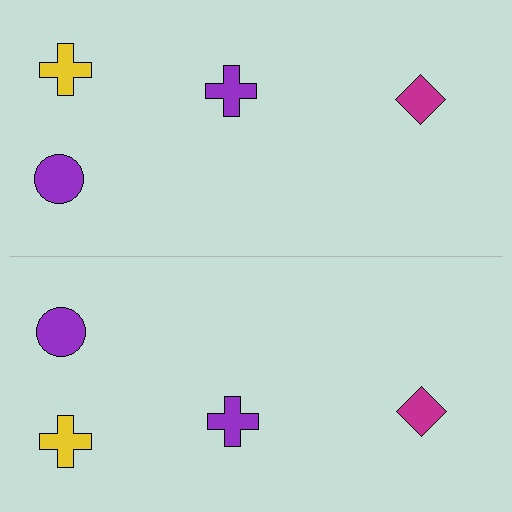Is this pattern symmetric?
Yes, this pattern has bilateral (reflection) symmetry.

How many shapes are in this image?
There are 8 shapes in this image.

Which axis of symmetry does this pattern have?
The pattern has a horizontal axis of symmetry running through the center of the image.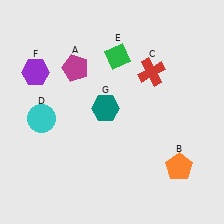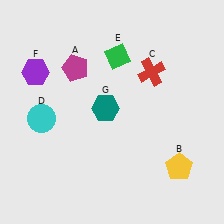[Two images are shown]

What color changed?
The pentagon (B) changed from orange in Image 1 to yellow in Image 2.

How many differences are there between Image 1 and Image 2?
There is 1 difference between the two images.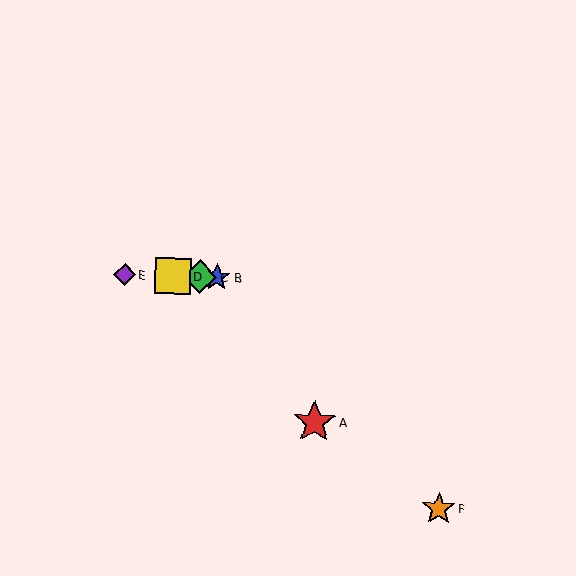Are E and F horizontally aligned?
No, E is at y≈275 and F is at y≈509.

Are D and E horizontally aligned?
Yes, both are at y≈276.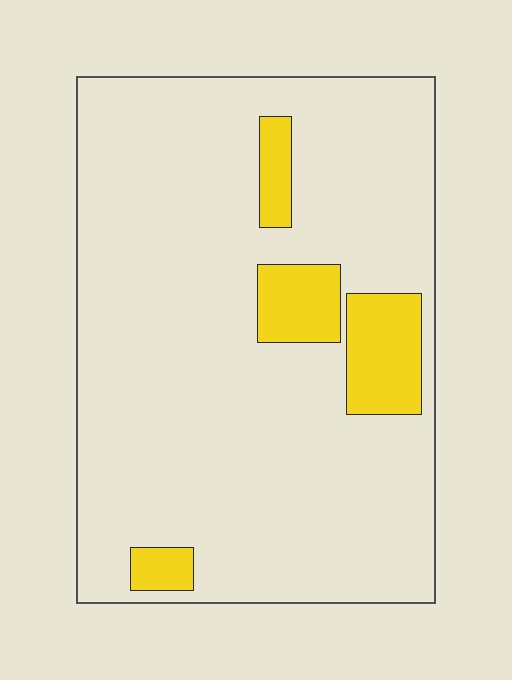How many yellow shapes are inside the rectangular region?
4.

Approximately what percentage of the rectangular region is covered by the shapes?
Approximately 10%.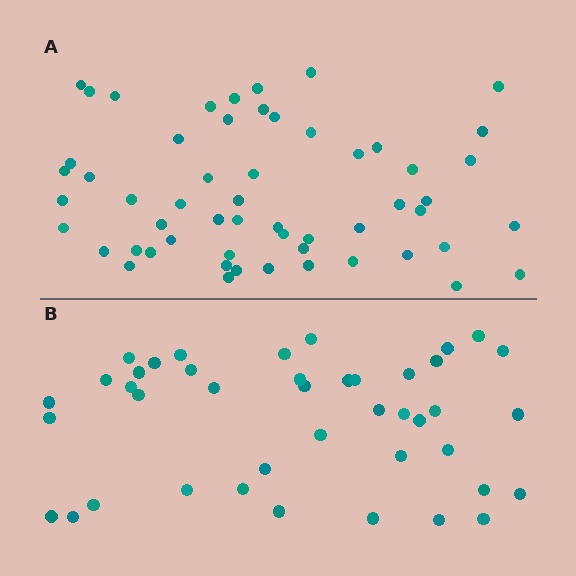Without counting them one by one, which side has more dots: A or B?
Region A (the top region) has more dots.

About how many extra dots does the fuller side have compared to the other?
Region A has approximately 15 more dots than region B.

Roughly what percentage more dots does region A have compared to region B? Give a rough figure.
About 35% more.